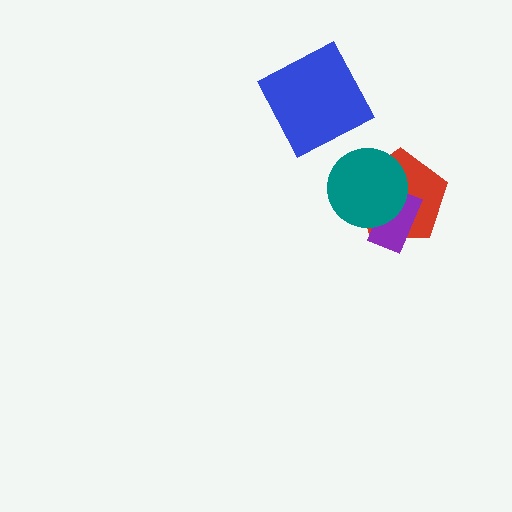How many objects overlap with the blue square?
0 objects overlap with the blue square.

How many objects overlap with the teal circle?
2 objects overlap with the teal circle.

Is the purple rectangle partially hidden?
Yes, it is partially covered by another shape.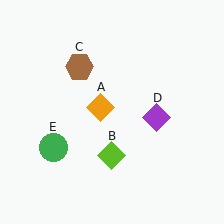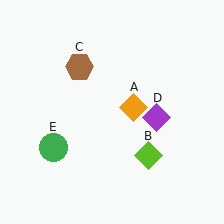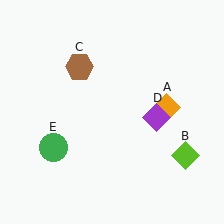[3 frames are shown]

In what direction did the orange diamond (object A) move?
The orange diamond (object A) moved right.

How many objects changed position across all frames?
2 objects changed position: orange diamond (object A), lime diamond (object B).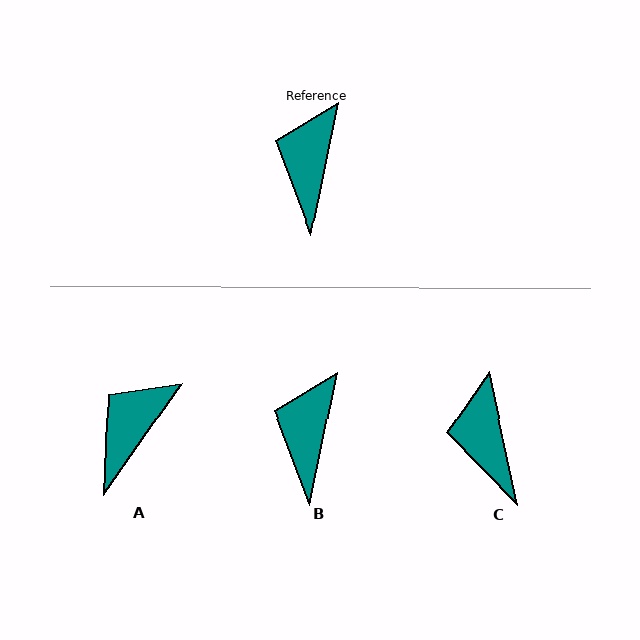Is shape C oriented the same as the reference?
No, it is off by about 24 degrees.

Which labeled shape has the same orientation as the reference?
B.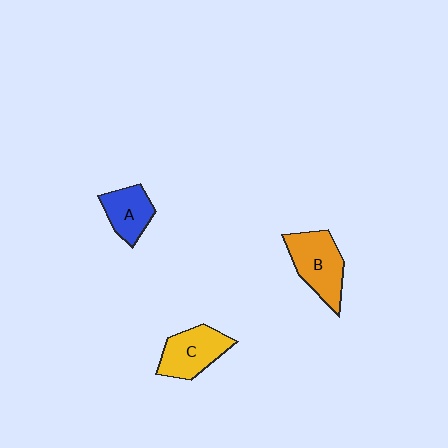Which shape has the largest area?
Shape B (orange).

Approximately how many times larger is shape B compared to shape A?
Approximately 1.4 times.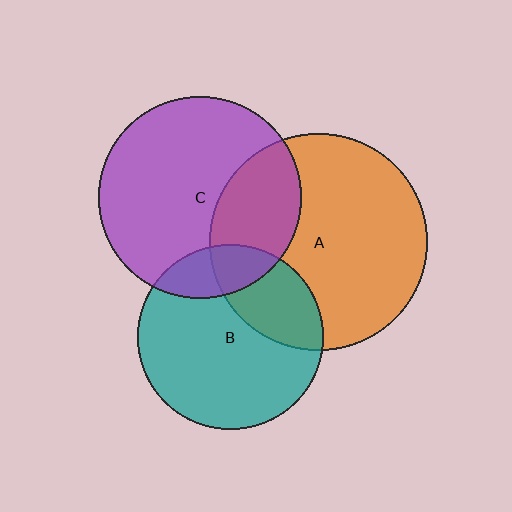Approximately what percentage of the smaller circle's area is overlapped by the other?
Approximately 30%.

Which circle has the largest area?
Circle A (orange).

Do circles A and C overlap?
Yes.